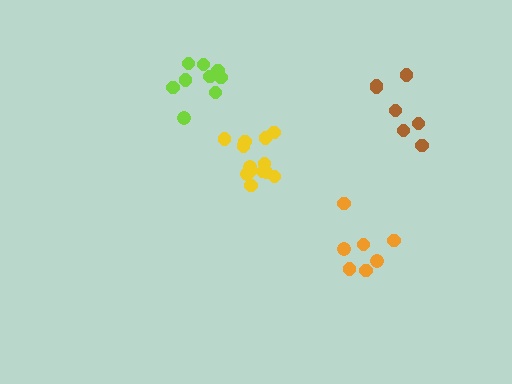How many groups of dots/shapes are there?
There are 4 groups.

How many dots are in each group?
Group 1: 7 dots, Group 2: 9 dots, Group 3: 7 dots, Group 4: 13 dots (36 total).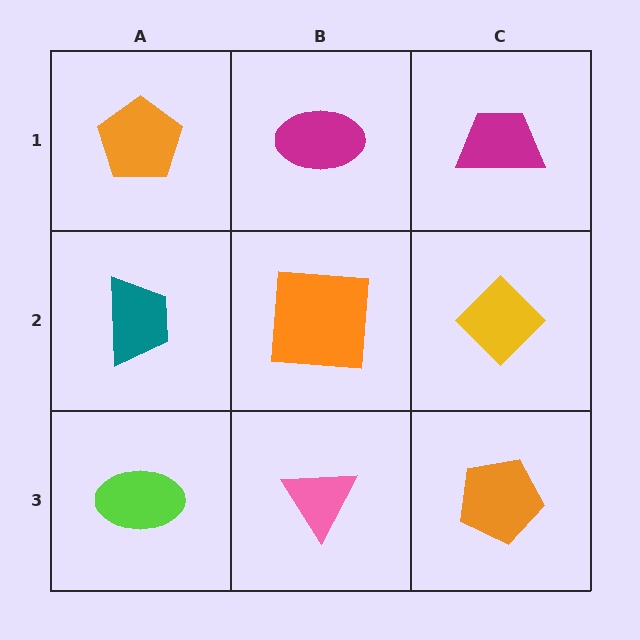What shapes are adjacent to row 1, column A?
A teal trapezoid (row 2, column A), a magenta ellipse (row 1, column B).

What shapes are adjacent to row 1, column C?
A yellow diamond (row 2, column C), a magenta ellipse (row 1, column B).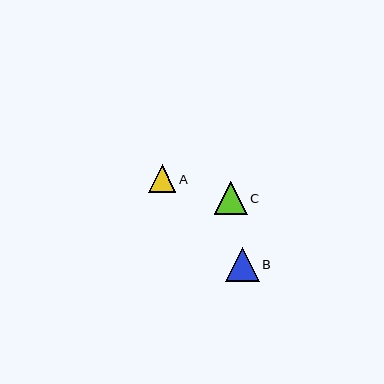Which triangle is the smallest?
Triangle A is the smallest with a size of approximately 27 pixels.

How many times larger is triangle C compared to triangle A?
Triangle C is approximately 1.2 times the size of triangle A.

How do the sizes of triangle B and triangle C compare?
Triangle B and triangle C are approximately the same size.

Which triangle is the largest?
Triangle B is the largest with a size of approximately 34 pixels.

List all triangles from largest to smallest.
From largest to smallest: B, C, A.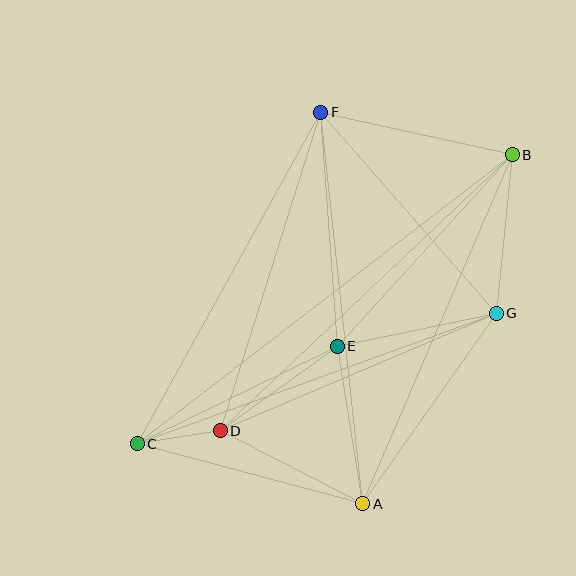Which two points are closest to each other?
Points C and D are closest to each other.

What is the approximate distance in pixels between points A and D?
The distance between A and D is approximately 160 pixels.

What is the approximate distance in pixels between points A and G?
The distance between A and G is approximately 232 pixels.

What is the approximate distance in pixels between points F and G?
The distance between F and G is approximately 267 pixels.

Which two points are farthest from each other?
Points B and C are farthest from each other.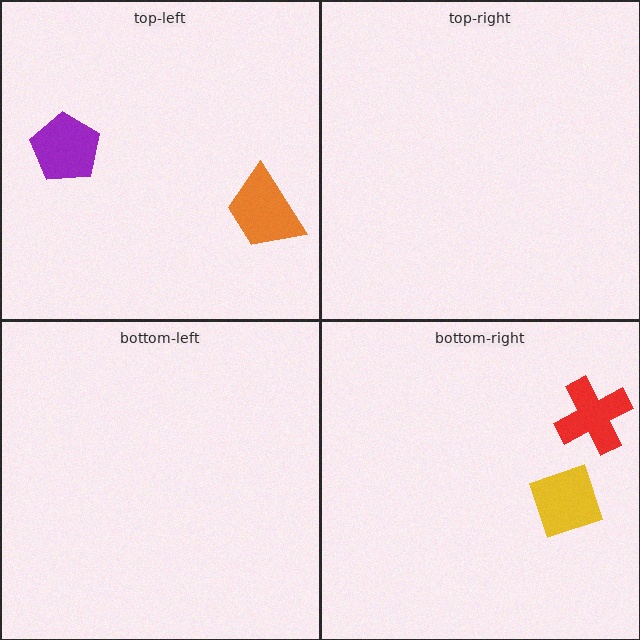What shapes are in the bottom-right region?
The yellow diamond, the red cross.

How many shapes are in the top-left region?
2.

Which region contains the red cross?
The bottom-right region.